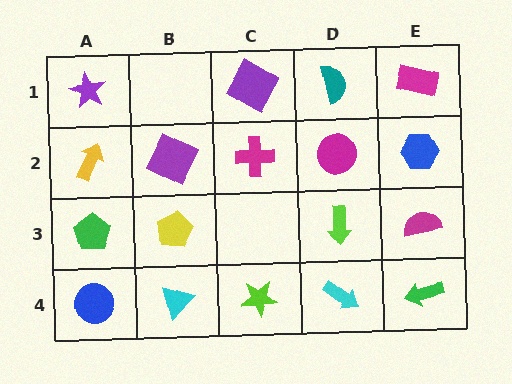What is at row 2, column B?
A purple square.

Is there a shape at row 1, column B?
No, that cell is empty.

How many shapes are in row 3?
4 shapes.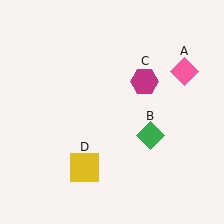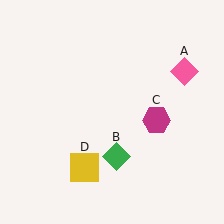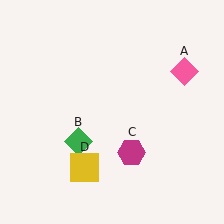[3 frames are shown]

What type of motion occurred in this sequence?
The green diamond (object B), magenta hexagon (object C) rotated clockwise around the center of the scene.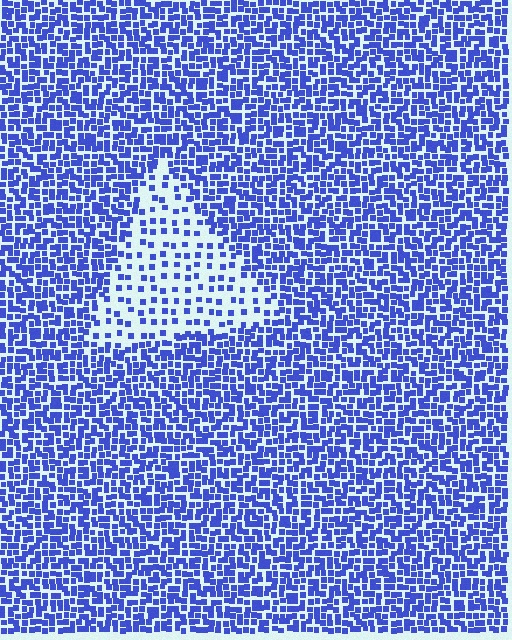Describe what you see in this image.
The image contains small blue elements arranged at two different densities. A triangle-shaped region is visible where the elements are less densely packed than the surrounding area.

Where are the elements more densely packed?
The elements are more densely packed outside the triangle boundary.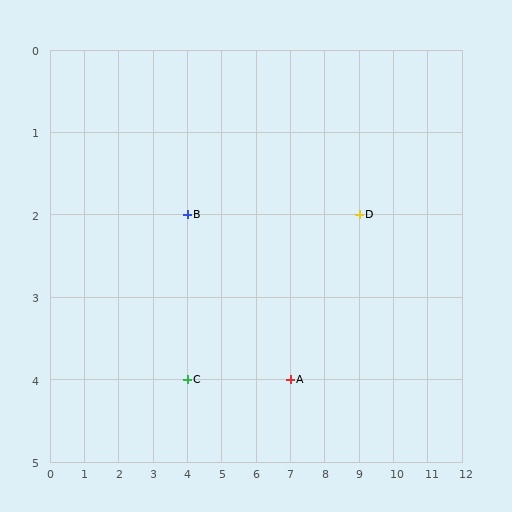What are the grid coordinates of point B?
Point B is at grid coordinates (4, 2).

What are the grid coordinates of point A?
Point A is at grid coordinates (7, 4).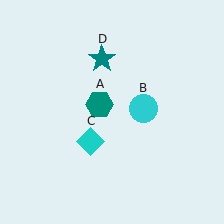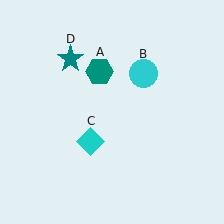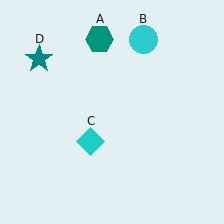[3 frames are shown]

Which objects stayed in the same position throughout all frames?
Cyan diamond (object C) remained stationary.